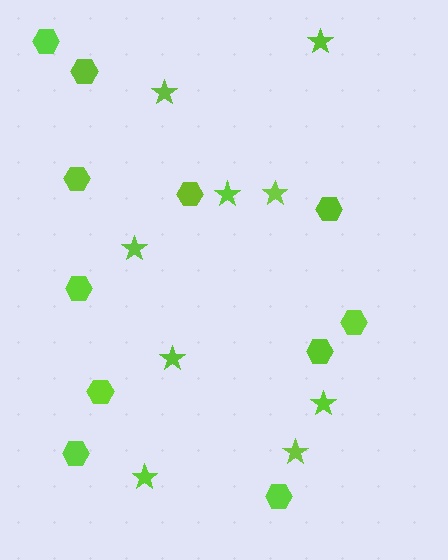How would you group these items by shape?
There are 2 groups: one group of stars (9) and one group of hexagons (11).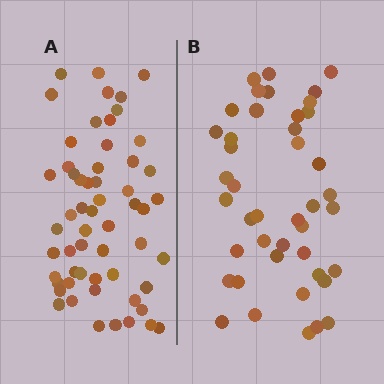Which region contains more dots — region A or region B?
Region A (the left region) has more dots.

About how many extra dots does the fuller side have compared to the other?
Region A has approximately 15 more dots than region B.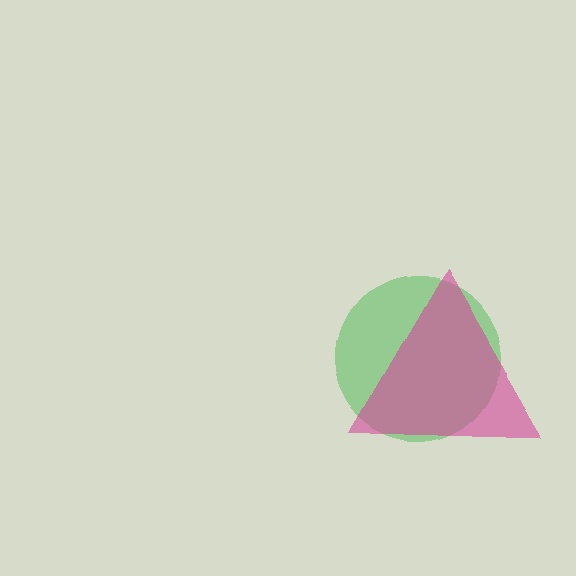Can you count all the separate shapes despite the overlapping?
Yes, there are 2 separate shapes.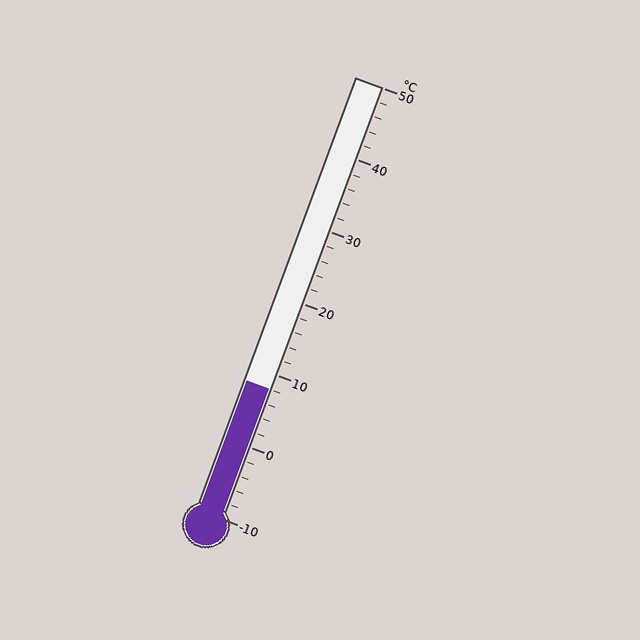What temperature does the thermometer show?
The thermometer shows approximately 8°C.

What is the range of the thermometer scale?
The thermometer scale ranges from -10°C to 50°C.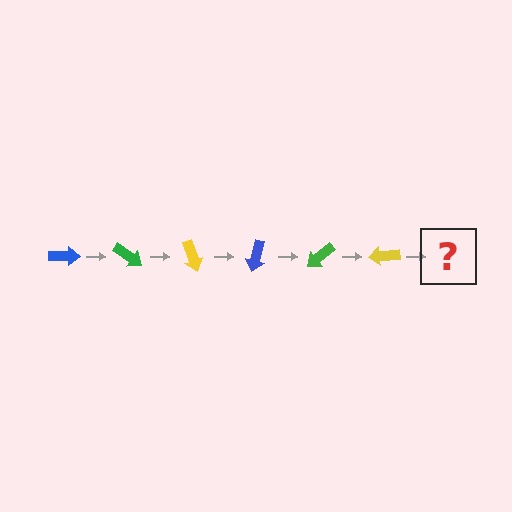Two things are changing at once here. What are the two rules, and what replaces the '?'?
The two rules are that it rotates 35 degrees each step and the color cycles through blue, green, and yellow. The '?' should be a blue arrow, rotated 210 degrees from the start.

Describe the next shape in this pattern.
It should be a blue arrow, rotated 210 degrees from the start.